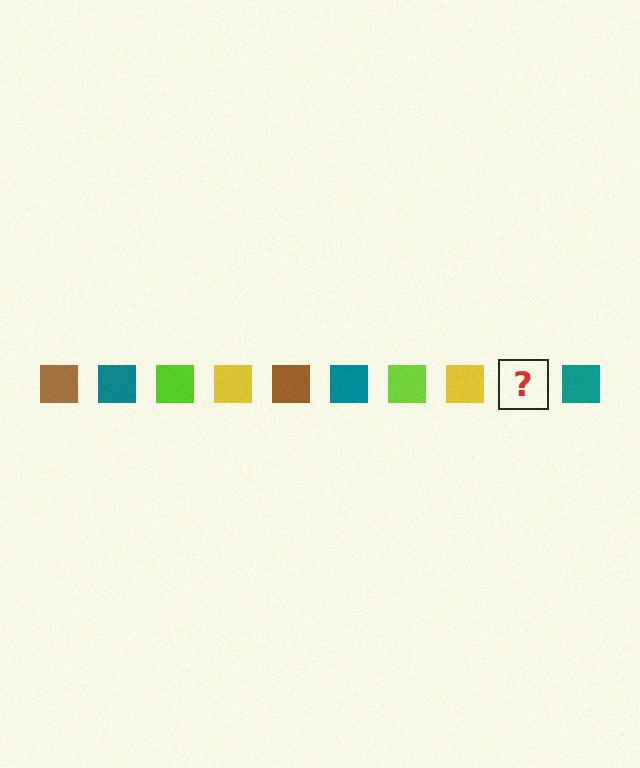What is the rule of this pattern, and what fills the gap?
The rule is that the pattern cycles through brown, teal, lime, yellow squares. The gap should be filled with a brown square.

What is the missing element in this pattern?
The missing element is a brown square.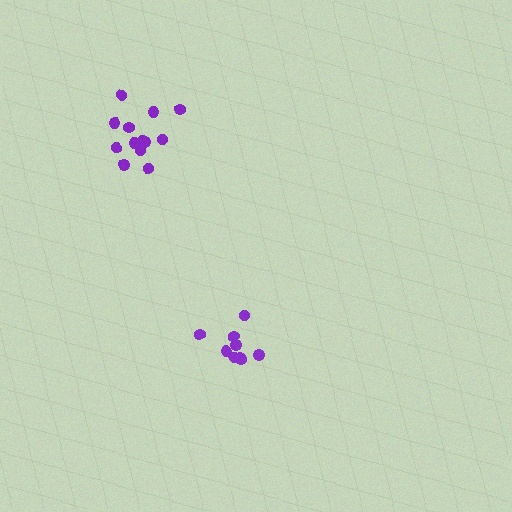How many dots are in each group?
Group 1: 13 dots, Group 2: 9 dots (22 total).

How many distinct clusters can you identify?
There are 2 distinct clusters.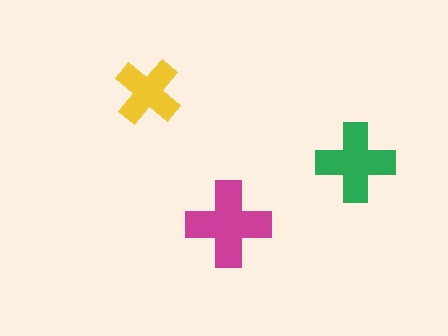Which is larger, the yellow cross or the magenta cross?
The magenta one.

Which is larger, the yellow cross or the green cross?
The green one.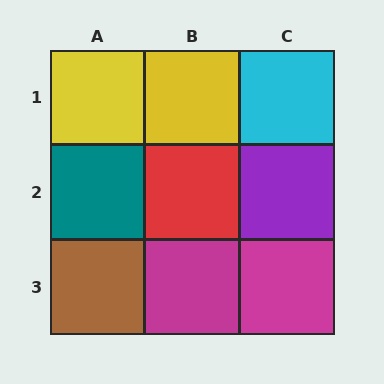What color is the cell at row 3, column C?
Magenta.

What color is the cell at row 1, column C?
Cyan.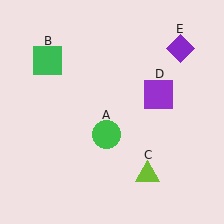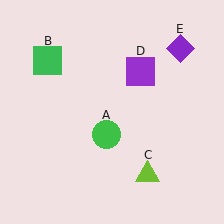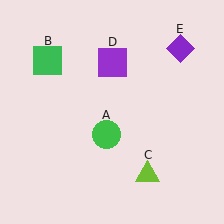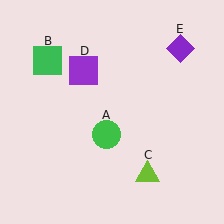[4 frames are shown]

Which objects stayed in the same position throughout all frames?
Green circle (object A) and green square (object B) and lime triangle (object C) and purple diamond (object E) remained stationary.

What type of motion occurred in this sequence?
The purple square (object D) rotated counterclockwise around the center of the scene.